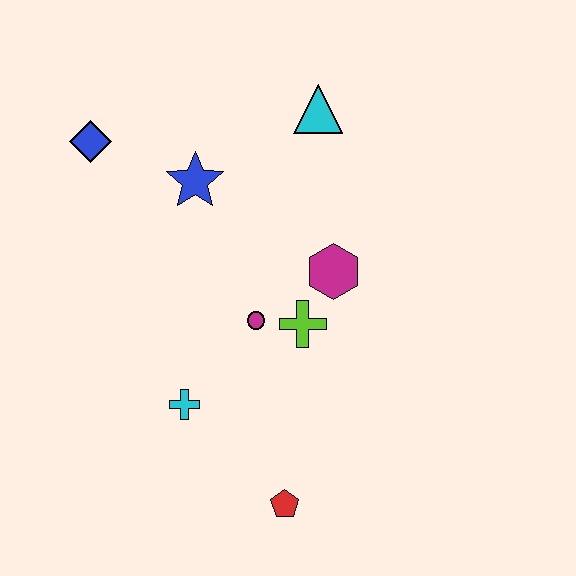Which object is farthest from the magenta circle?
The blue diamond is farthest from the magenta circle.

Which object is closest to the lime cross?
The magenta circle is closest to the lime cross.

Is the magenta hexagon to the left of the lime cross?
No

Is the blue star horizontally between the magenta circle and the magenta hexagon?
No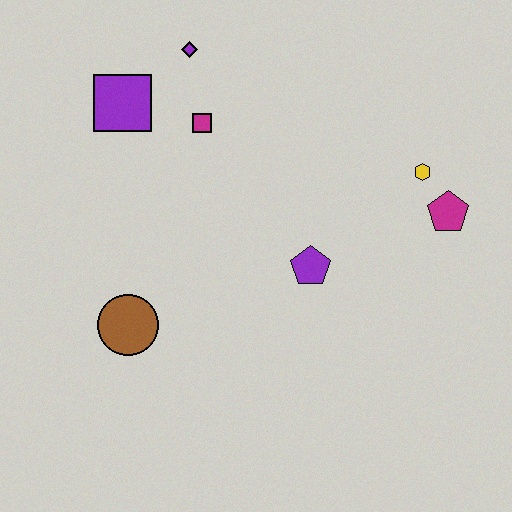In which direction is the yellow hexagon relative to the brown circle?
The yellow hexagon is to the right of the brown circle.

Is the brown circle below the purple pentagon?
Yes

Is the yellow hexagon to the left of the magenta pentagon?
Yes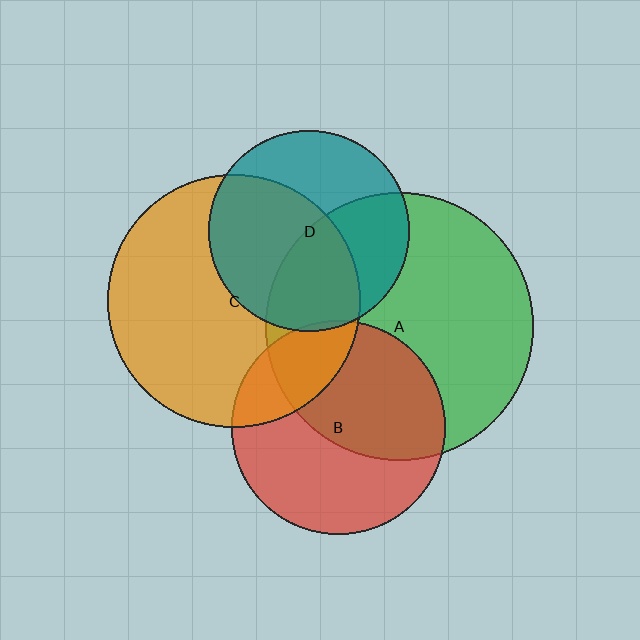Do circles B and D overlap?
Yes.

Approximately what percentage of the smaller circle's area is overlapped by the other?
Approximately 5%.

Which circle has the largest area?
Circle A (green).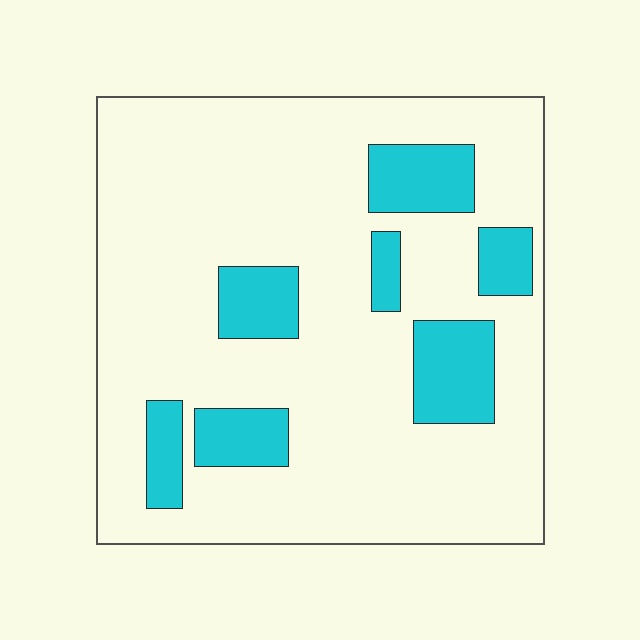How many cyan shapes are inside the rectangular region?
7.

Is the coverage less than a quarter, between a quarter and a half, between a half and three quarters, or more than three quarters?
Less than a quarter.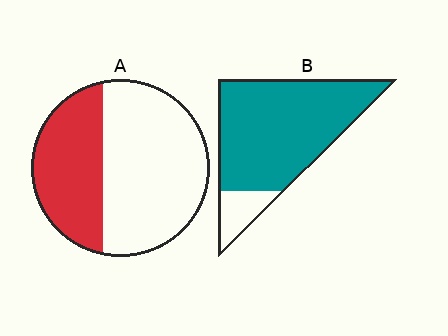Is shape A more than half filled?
No.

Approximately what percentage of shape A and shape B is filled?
A is approximately 40% and B is approximately 85%.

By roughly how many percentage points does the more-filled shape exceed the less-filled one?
By roughly 50 percentage points (B over A).